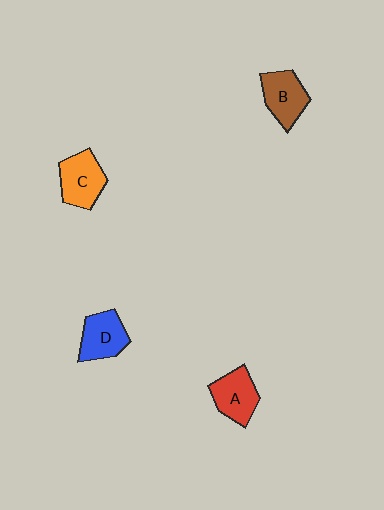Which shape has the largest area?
Shape C (orange).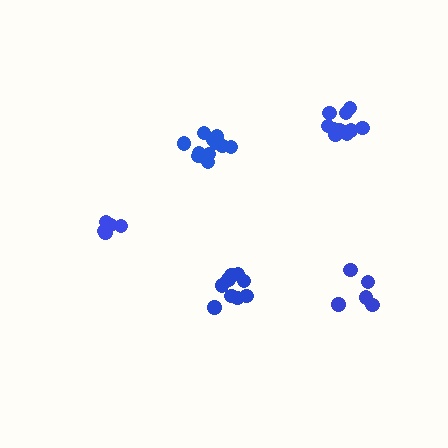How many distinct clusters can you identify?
There are 5 distinct clusters.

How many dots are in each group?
Group 1: 11 dots, Group 2: 6 dots, Group 3: 9 dots, Group 4: 5 dots, Group 5: 11 dots (42 total).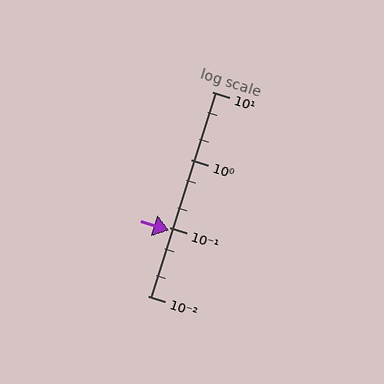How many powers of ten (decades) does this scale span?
The scale spans 3 decades, from 0.01 to 10.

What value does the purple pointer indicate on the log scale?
The pointer indicates approximately 0.09.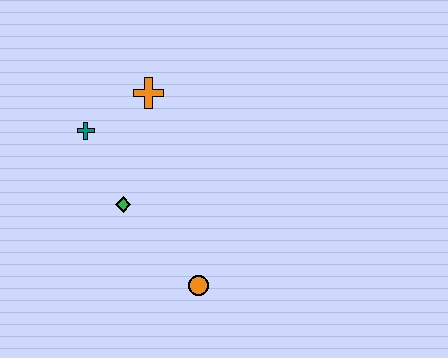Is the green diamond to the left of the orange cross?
Yes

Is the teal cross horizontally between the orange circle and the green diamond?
No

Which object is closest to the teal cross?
The orange cross is closest to the teal cross.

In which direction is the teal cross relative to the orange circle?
The teal cross is above the orange circle.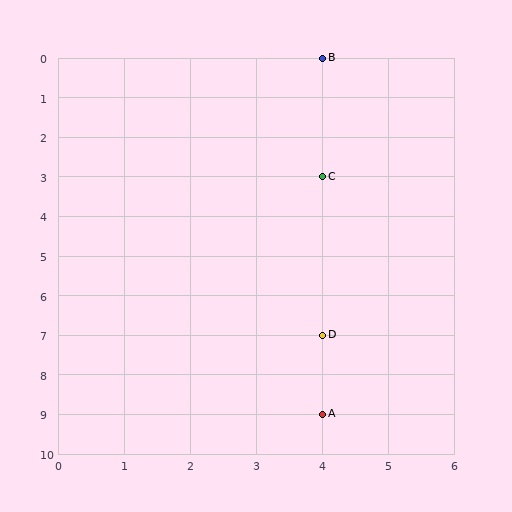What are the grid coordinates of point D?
Point D is at grid coordinates (4, 7).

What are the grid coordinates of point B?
Point B is at grid coordinates (4, 0).